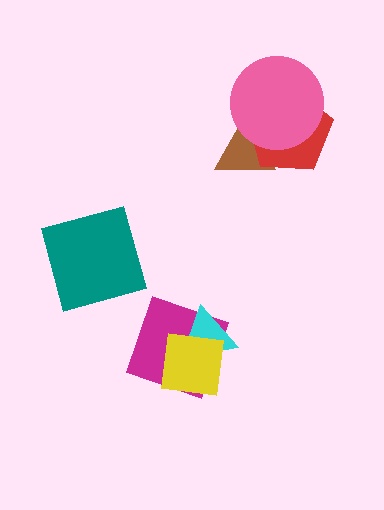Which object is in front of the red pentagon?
The pink circle is in front of the red pentagon.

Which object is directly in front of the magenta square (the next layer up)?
The cyan triangle is directly in front of the magenta square.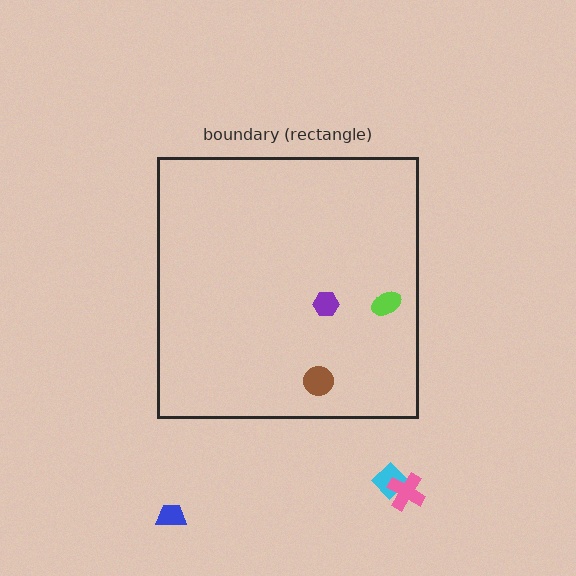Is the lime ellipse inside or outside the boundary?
Inside.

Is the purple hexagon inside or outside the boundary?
Inside.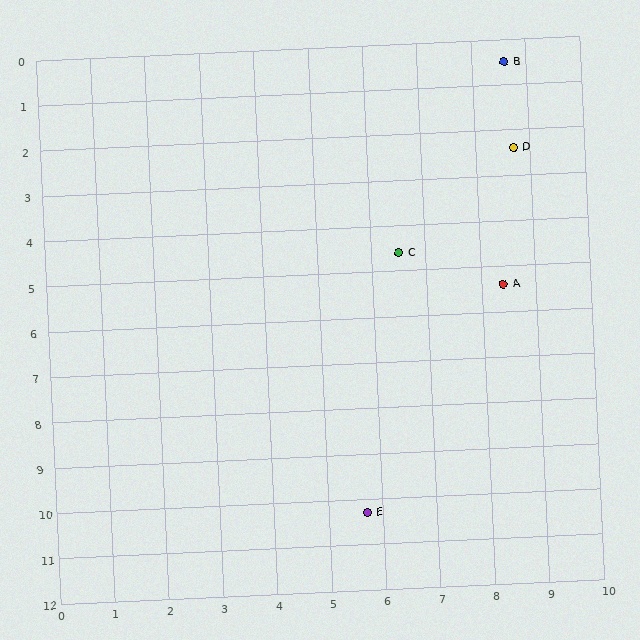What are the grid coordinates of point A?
Point A is at approximately (8.4, 5.4).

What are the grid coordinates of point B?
Point B is at approximately (8.6, 0.5).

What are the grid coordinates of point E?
Point E is at approximately (5.7, 10.3).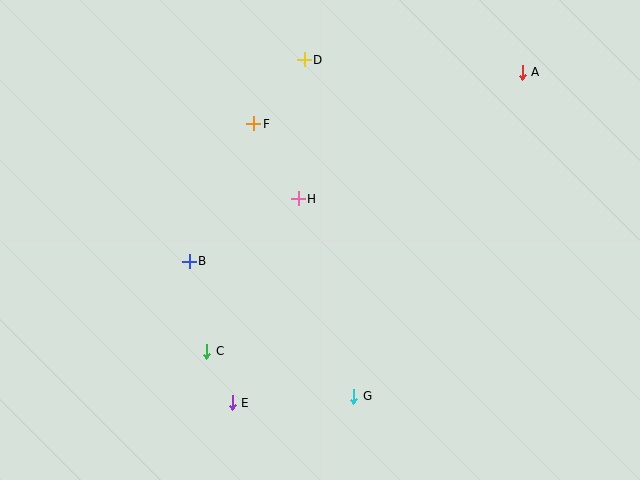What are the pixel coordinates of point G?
Point G is at (354, 396).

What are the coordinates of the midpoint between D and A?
The midpoint between D and A is at (413, 66).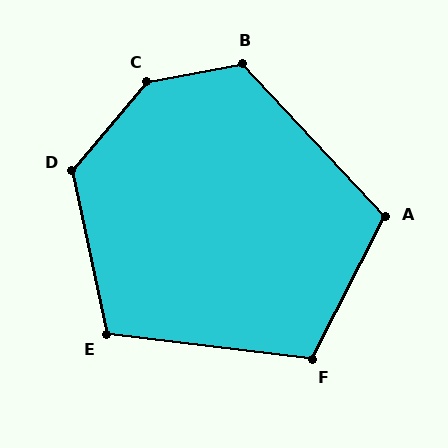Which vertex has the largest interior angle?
C, at approximately 141 degrees.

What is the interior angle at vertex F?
Approximately 110 degrees (obtuse).